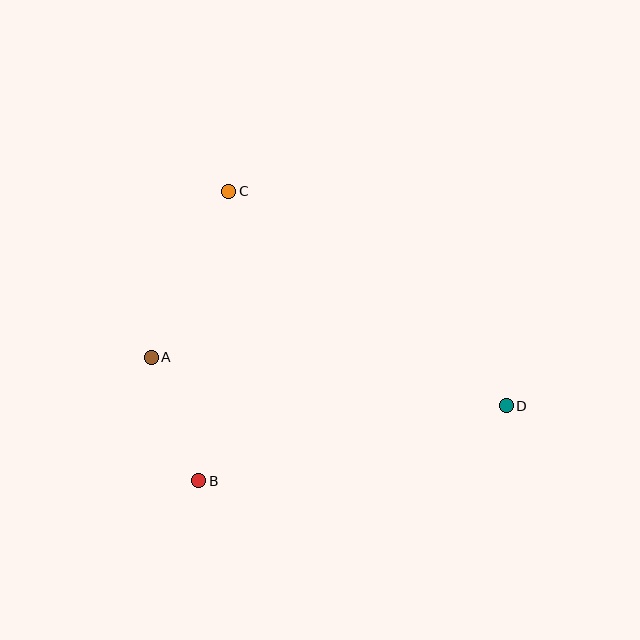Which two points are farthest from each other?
Points A and D are farthest from each other.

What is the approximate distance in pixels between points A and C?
The distance between A and C is approximately 183 pixels.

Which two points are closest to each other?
Points A and B are closest to each other.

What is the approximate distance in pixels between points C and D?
The distance between C and D is approximately 351 pixels.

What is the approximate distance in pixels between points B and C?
The distance between B and C is approximately 291 pixels.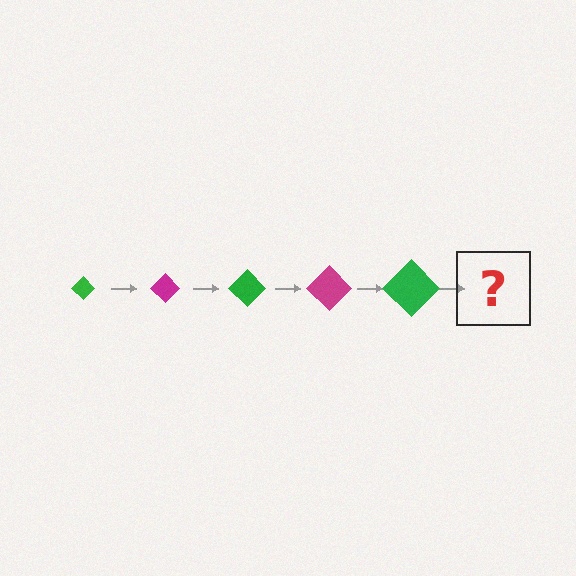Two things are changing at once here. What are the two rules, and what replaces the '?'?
The two rules are that the diamond grows larger each step and the color cycles through green and magenta. The '?' should be a magenta diamond, larger than the previous one.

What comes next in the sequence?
The next element should be a magenta diamond, larger than the previous one.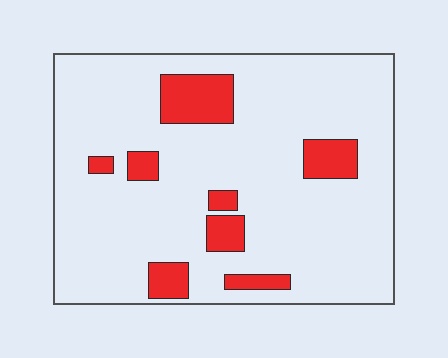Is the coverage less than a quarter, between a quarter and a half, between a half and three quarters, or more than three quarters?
Less than a quarter.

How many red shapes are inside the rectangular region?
8.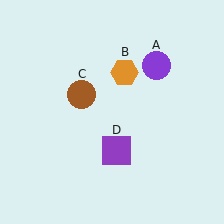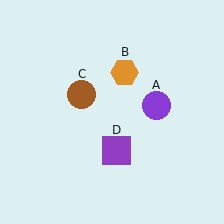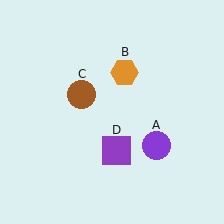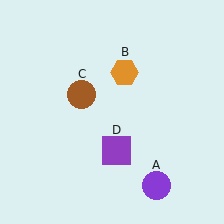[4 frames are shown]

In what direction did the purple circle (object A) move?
The purple circle (object A) moved down.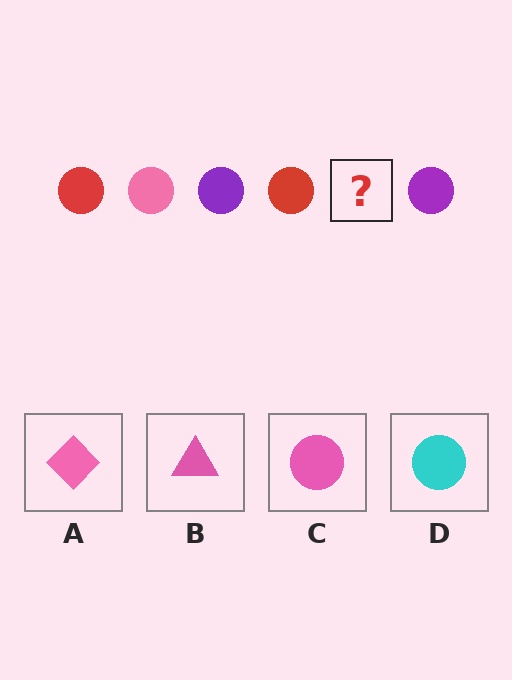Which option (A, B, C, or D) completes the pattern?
C.